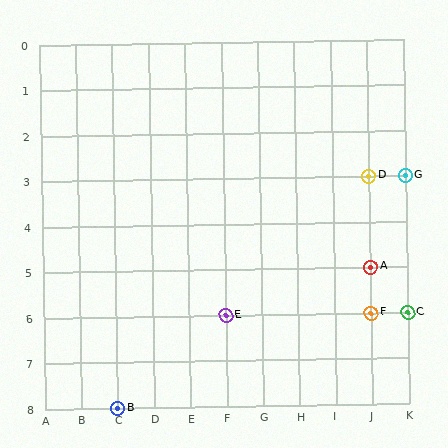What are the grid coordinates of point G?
Point G is at grid coordinates (K, 3).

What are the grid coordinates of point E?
Point E is at grid coordinates (F, 6).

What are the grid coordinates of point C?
Point C is at grid coordinates (K, 6).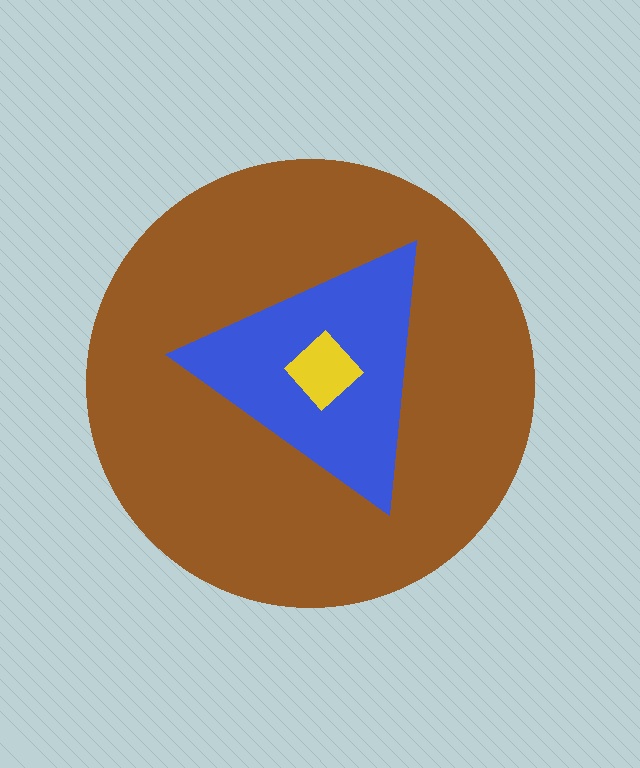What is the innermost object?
The yellow diamond.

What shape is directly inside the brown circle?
The blue triangle.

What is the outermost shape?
The brown circle.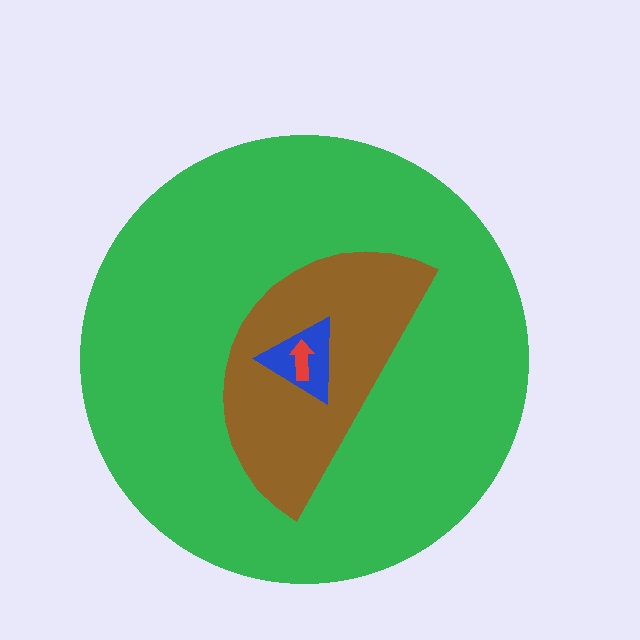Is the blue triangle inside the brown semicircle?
Yes.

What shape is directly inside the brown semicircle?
The blue triangle.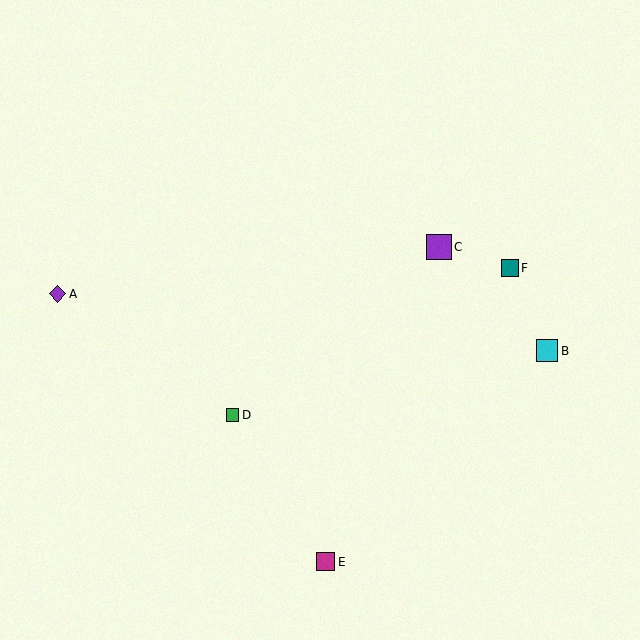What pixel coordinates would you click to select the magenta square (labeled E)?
Click at (326, 562) to select the magenta square E.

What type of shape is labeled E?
Shape E is a magenta square.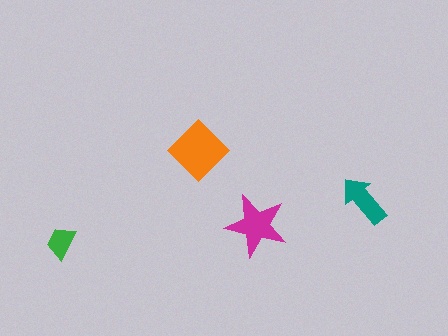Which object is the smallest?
The green trapezoid.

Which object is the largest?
The orange diamond.